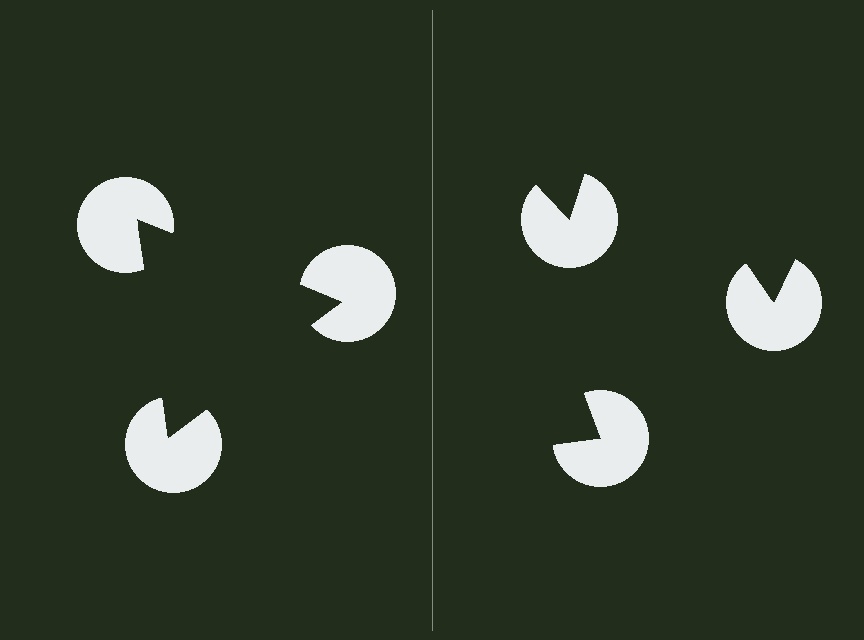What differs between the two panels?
The pac-man discs are positioned identically on both sides; only the wedge orientations differ. On the left they align to a triangle; on the right they are misaligned.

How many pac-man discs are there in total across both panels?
6 — 3 on each side.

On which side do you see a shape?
An illusory triangle appears on the left side. On the right side the wedge cuts are rotated, so no coherent shape forms.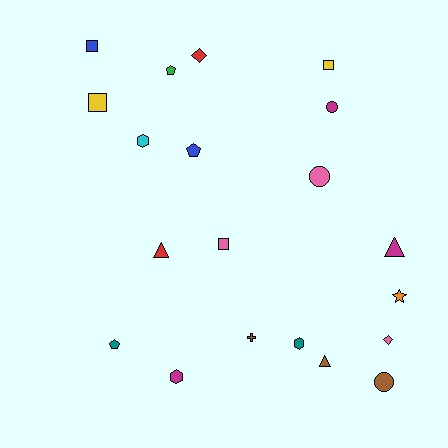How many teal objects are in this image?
There are 2 teal objects.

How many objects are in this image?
There are 20 objects.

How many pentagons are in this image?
There are 3 pentagons.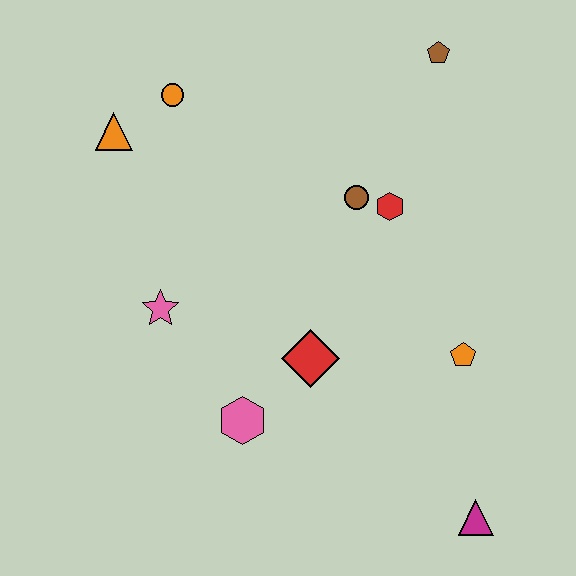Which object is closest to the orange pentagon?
The red diamond is closest to the orange pentagon.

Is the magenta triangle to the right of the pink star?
Yes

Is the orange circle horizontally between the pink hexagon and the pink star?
Yes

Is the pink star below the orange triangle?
Yes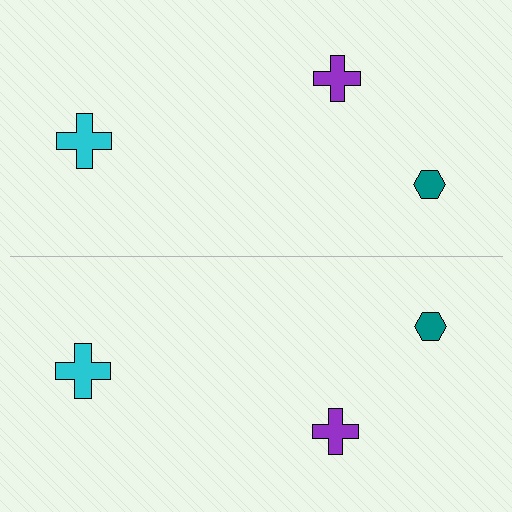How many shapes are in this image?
There are 6 shapes in this image.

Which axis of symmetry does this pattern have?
The pattern has a horizontal axis of symmetry running through the center of the image.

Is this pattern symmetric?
Yes, this pattern has bilateral (reflection) symmetry.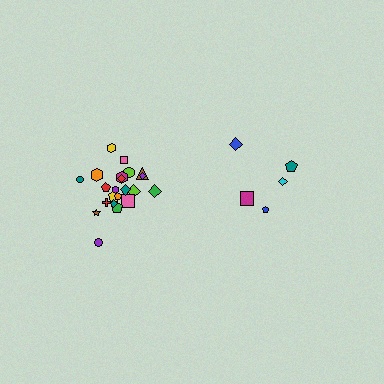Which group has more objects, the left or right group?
The left group.